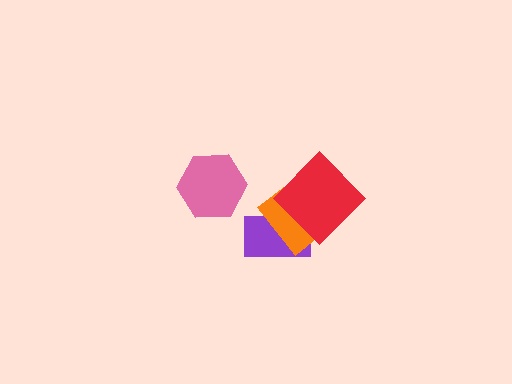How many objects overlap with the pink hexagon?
0 objects overlap with the pink hexagon.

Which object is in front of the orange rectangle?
The red diamond is in front of the orange rectangle.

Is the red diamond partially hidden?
No, no other shape covers it.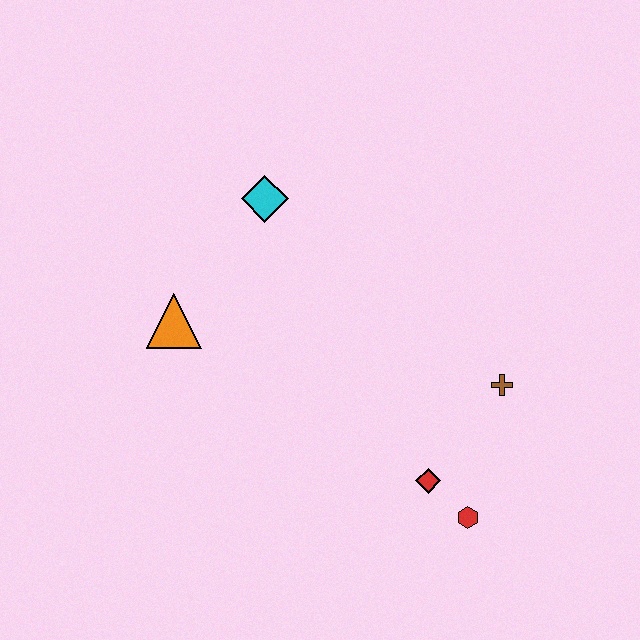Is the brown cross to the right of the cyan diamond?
Yes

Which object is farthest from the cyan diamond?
The red hexagon is farthest from the cyan diamond.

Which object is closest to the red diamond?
The red hexagon is closest to the red diamond.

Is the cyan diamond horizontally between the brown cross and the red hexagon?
No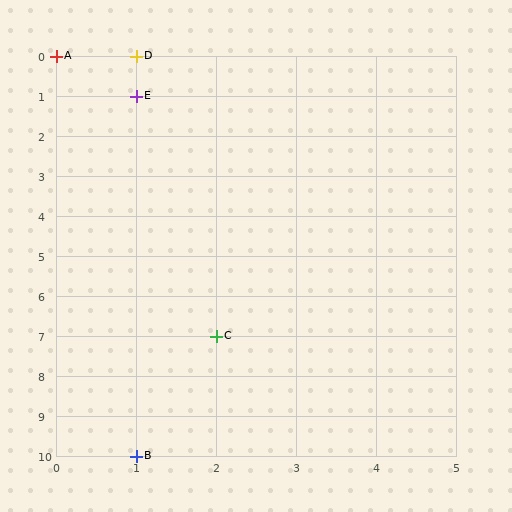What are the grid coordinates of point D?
Point D is at grid coordinates (1, 0).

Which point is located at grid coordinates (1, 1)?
Point E is at (1, 1).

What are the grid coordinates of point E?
Point E is at grid coordinates (1, 1).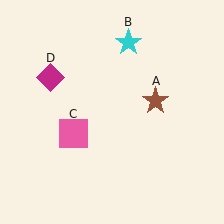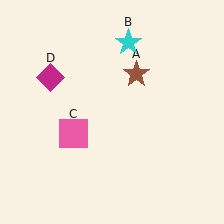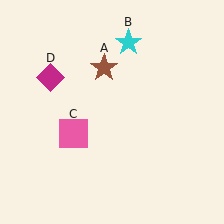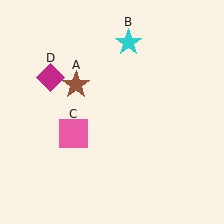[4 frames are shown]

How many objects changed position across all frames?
1 object changed position: brown star (object A).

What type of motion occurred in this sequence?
The brown star (object A) rotated counterclockwise around the center of the scene.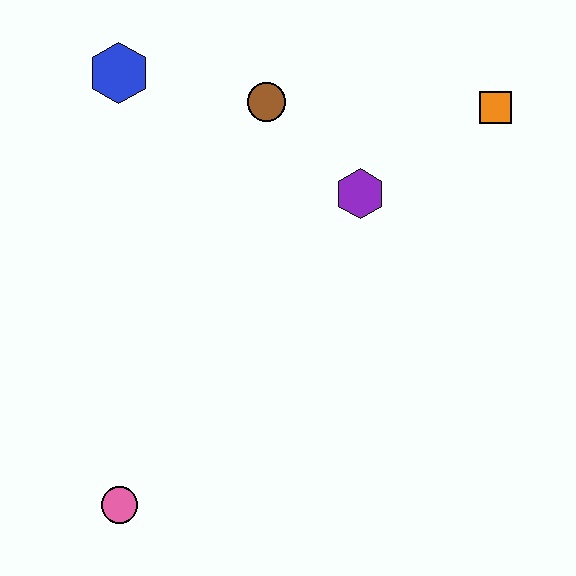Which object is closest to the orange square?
The purple hexagon is closest to the orange square.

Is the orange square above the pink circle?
Yes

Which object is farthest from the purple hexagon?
The pink circle is farthest from the purple hexagon.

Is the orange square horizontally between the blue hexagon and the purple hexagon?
No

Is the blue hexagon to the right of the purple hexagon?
No